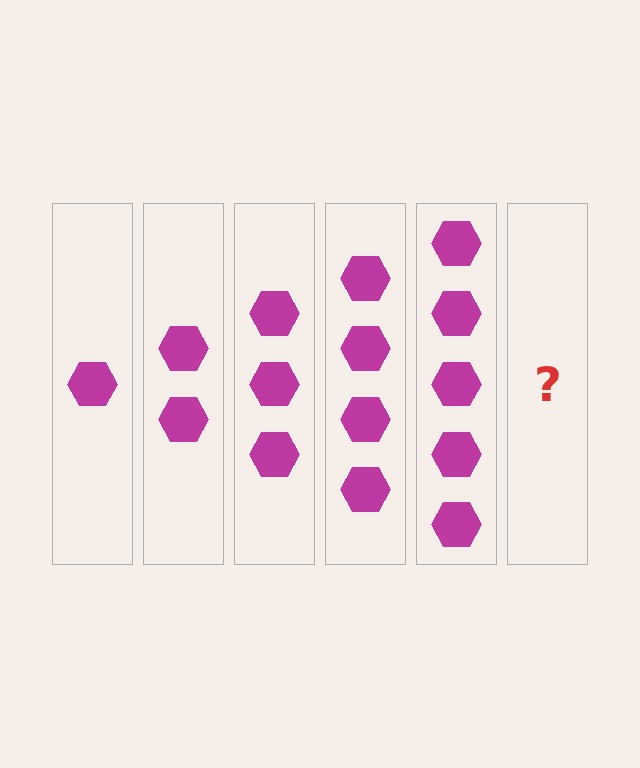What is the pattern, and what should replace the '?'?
The pattern is that each step adds one more hexagon. The '?' should be 6 hexagons.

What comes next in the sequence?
The next element should be 6 hexagons.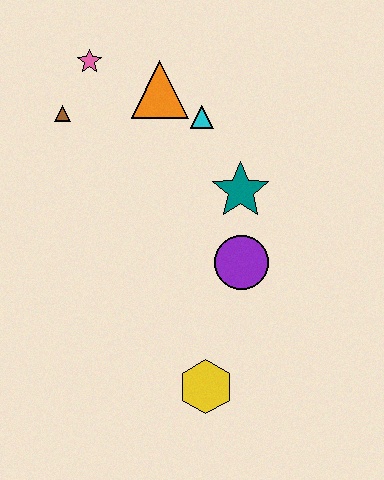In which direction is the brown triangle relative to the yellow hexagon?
The brown triangle is above the yellow hexagon.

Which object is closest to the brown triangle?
The pink star is closest to the brown triangle.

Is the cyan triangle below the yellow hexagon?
No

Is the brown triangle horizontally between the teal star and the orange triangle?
No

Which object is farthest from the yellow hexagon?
The pink star is farthest from the yellow hexagon.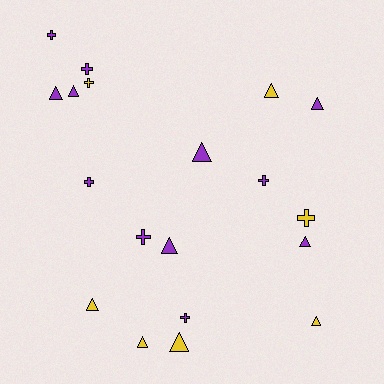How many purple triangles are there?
There are 6 purple triangles.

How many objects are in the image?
There are 19 objects.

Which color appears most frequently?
Purple, with 12 objects.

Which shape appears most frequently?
Triangle, with 11 objects.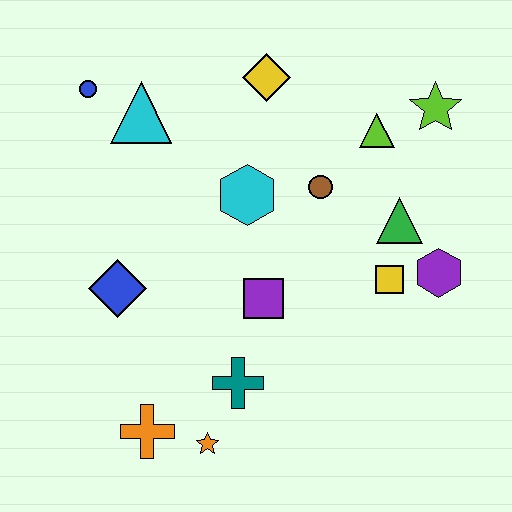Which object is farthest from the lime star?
The orange cross is farthest from the lime star.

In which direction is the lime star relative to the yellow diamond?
The lime star is to the right of the yellow diamond.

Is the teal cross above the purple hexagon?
No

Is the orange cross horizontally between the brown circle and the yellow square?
No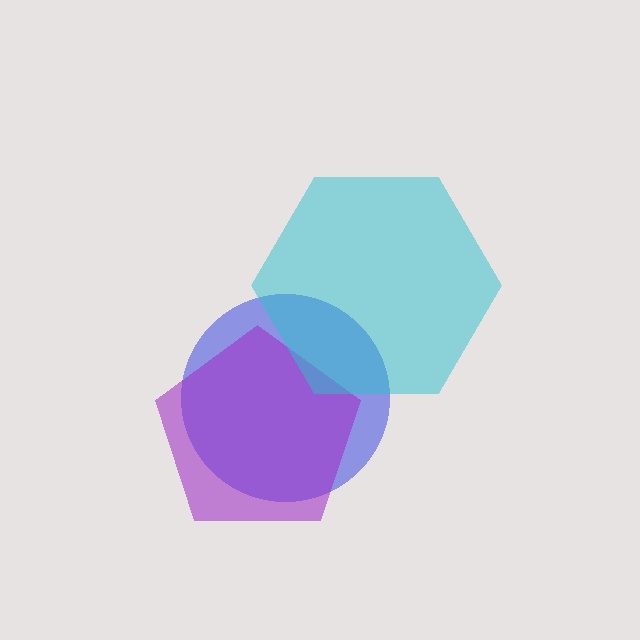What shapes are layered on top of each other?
The layered shapes are: a blue circle, a purple pentagon, a cyan hexagon.